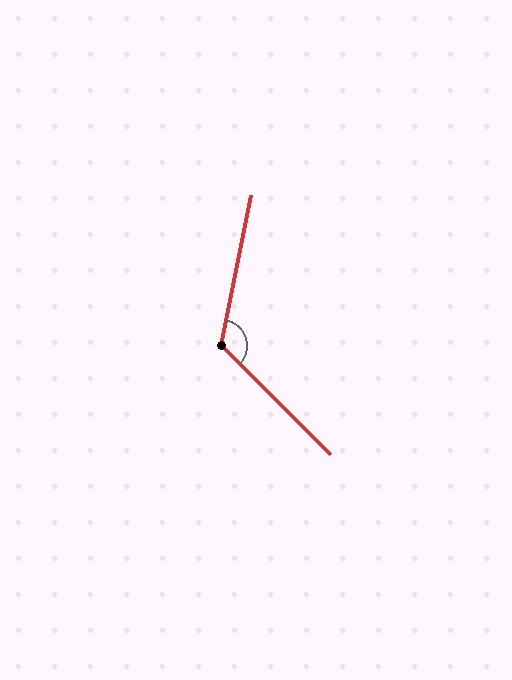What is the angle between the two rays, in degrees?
Approximately 124 degrees.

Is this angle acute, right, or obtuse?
It is obtuse.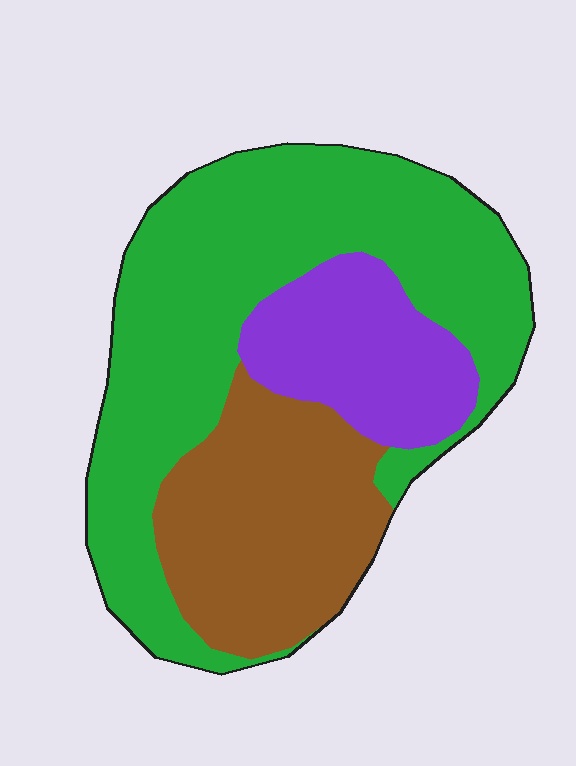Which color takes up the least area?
Purple, at roughly 20%.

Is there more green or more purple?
Green.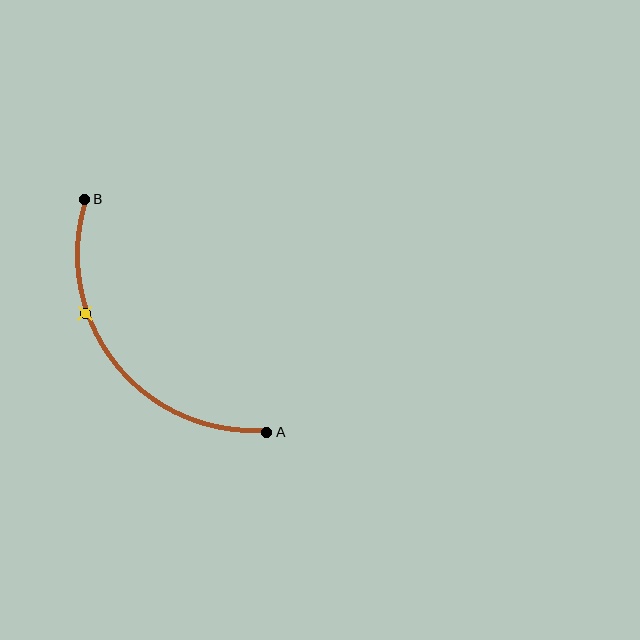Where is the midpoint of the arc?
The arc midpoint is the point on the curve farthest from the straight line joining A and B. It sits below and to the left of that line.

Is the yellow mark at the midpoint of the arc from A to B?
No. The yellow mark lies on the arc but is closer to endpoint B. The arc midpoint would be at the point on the curve equidistant along the arc from both A and B.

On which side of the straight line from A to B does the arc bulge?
The arc bulges below and to the left of the straight line connecting A and B.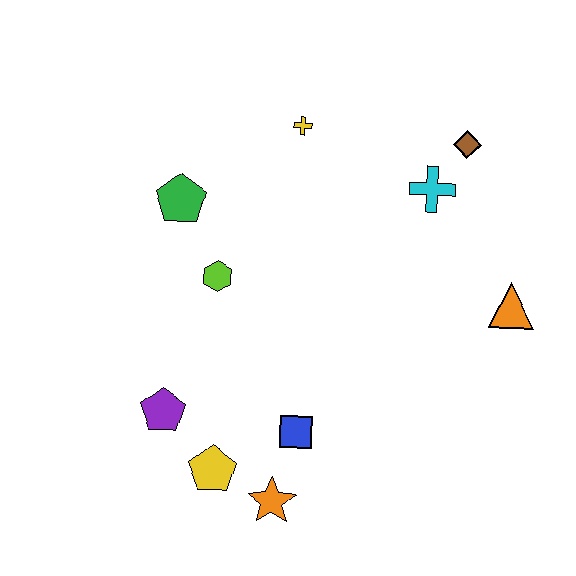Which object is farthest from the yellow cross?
The orange star is farthest from the yellow cross.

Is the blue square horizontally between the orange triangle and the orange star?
Yes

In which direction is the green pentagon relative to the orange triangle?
The green pentagon is to the left of the orange triangle.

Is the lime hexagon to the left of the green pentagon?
No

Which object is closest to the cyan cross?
The brown diamond is closest to the cyan cross.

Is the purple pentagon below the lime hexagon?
Yes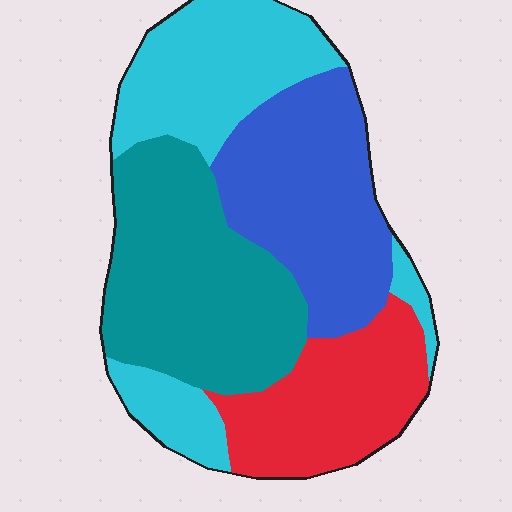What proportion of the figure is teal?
Teal takes up about one third (1/3) of the figure.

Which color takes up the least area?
Red, at roughly 20%.